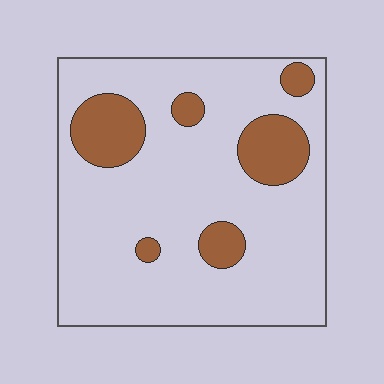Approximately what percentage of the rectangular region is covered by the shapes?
Approximately 20%.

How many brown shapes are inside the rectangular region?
6.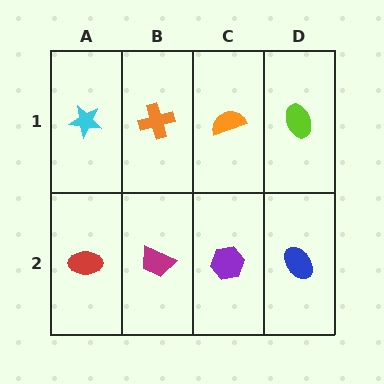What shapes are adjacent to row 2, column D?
A lime ellipse (row 1, column D), a purple hexagon (row 2, column C).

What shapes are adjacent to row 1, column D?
A blue ellipse (row 2, column D), an orange semicircle (row 1, column C).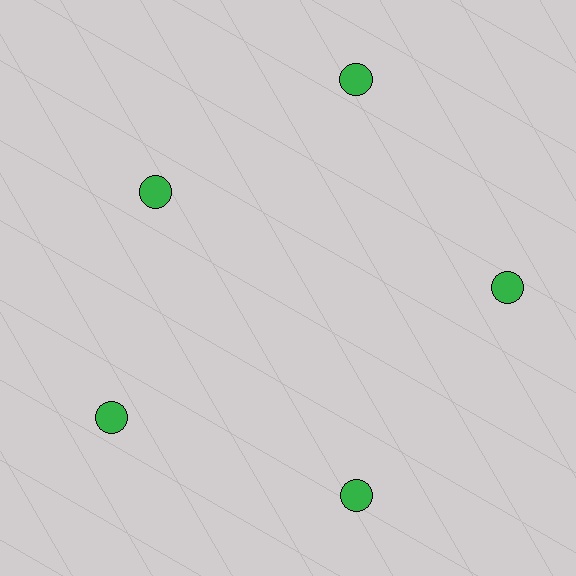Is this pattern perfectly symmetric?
No. The 5 green circles are arranged in a ring, but one element near the 10 o'clock position is pulled inward toward the center, breaking the 5-fold rotational symmetry.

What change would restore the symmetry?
The symmetry would be restored by moving it outward, back onto the ring so that all 5 circles sit at equal angles and equal distance from the center.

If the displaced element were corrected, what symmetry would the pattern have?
It would have 5-fold rotational symmetry — the pattern would map onto itself every 72 degrees.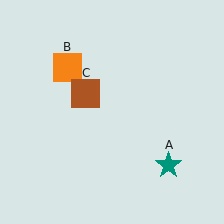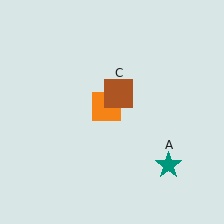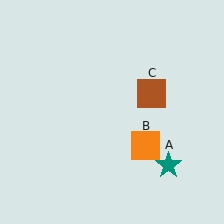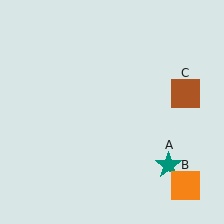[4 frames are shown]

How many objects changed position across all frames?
2 objects changed position: orange square (object B), brown square (object C).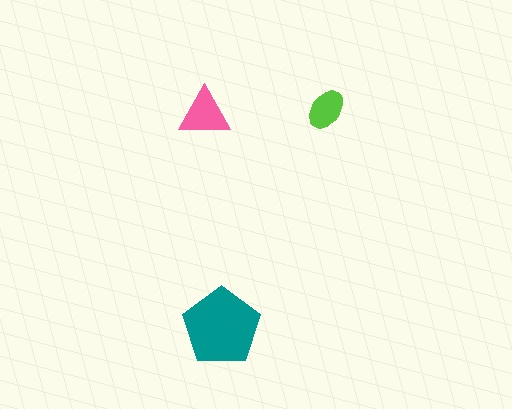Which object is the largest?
The teal pentagon.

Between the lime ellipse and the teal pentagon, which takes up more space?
The teal pentagon.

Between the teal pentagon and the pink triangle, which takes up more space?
The teal pentagon.